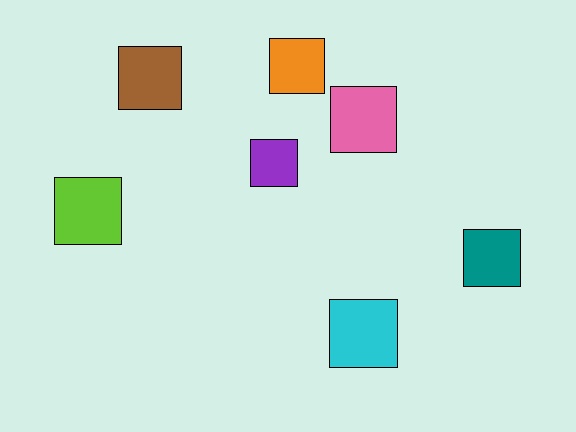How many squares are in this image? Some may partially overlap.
There are 7 squares.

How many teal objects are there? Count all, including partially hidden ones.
There is 1 teal object.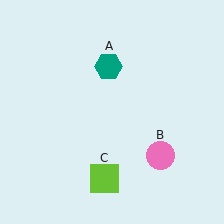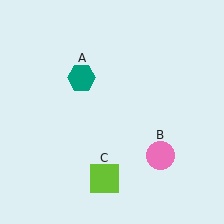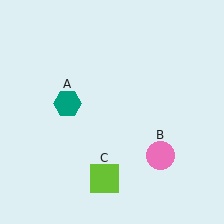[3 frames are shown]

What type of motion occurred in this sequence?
The teal hexagon (object A) rotated counterclockwise around the center of the scene.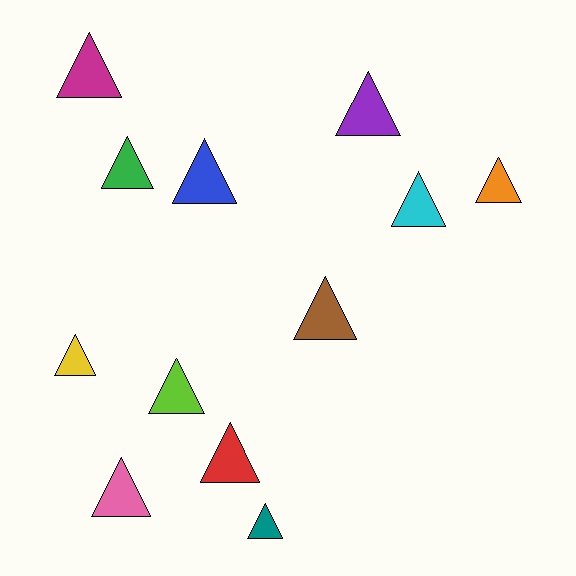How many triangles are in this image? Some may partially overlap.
There are 12 triangles.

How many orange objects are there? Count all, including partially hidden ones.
There is 1 orange object.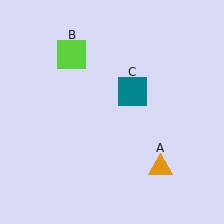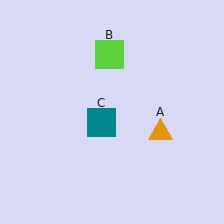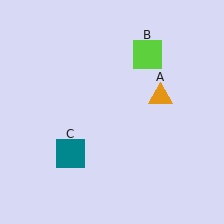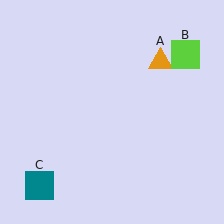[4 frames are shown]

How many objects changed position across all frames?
3 objects changed position: orange triangle (object A), lime square (object B), teal square (object C).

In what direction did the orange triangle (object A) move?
The orange triangle (object A) moved up.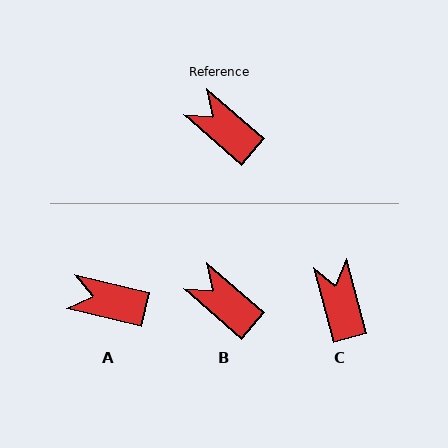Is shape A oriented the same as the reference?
No, it is off by about 27 degrees.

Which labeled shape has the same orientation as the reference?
B.